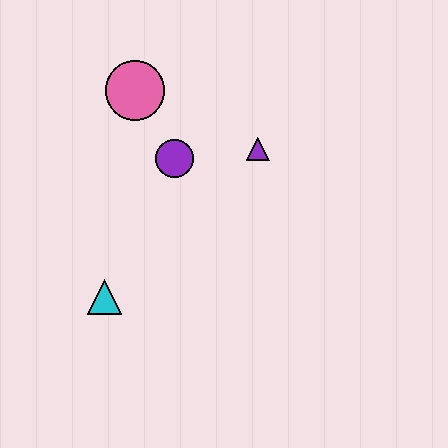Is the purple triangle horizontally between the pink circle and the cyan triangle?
No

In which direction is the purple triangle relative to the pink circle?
The purple triangle is to the right of the pink circle.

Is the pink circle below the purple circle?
No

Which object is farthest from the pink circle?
The cyan triangle is farthest from the pink circle.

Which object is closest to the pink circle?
The purple circle is closest to the pink circle.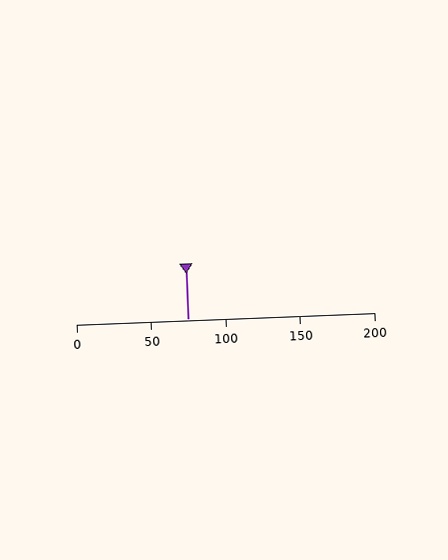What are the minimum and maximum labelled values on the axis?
The axis runs from 0 to 200.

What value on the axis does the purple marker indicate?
The marker indicates approximately 75.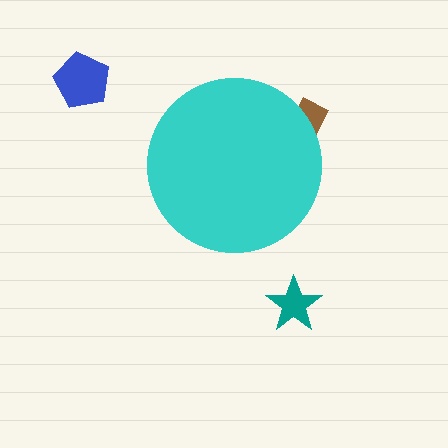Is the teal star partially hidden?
No, the teal star is fully visible.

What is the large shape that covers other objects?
A cyan circle.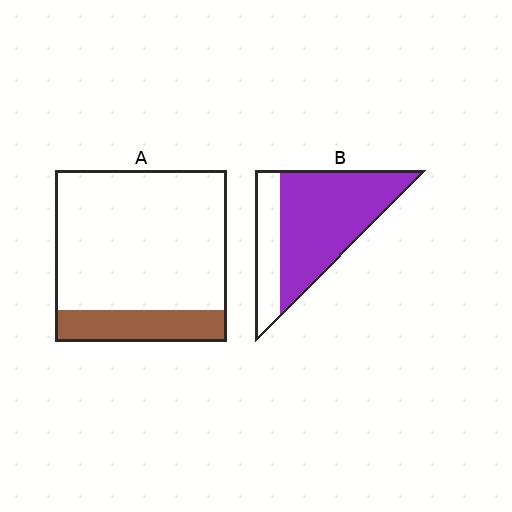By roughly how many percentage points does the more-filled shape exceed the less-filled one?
By roughly 55 percentage points (B over A).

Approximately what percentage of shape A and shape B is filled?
A is approximately 20% and B is approximately 75%.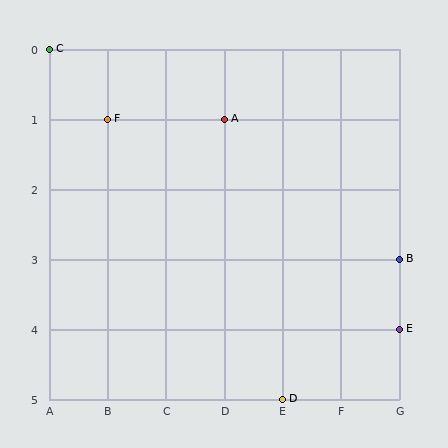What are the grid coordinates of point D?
Point D is at grid coordinates (E, 5).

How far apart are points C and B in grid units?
Points C and B are 6 columns and 3 rows apart (about 6.7 grid units diagonally).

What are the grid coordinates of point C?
Point C is at grid coordinates (A, 0).